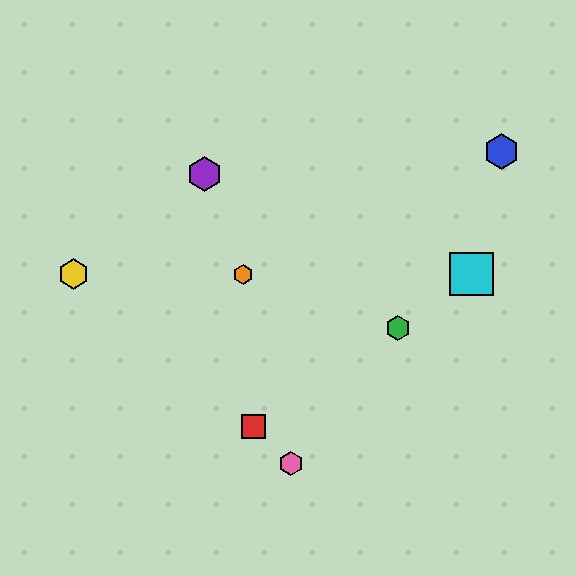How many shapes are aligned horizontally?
3 shapes (the yellow hexagon, the orange hexagon, the cyan square) are aligned horizontally.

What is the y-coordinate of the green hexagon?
The green hexagon is at y≈328.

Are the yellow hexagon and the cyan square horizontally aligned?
Yes, both are at y≈274.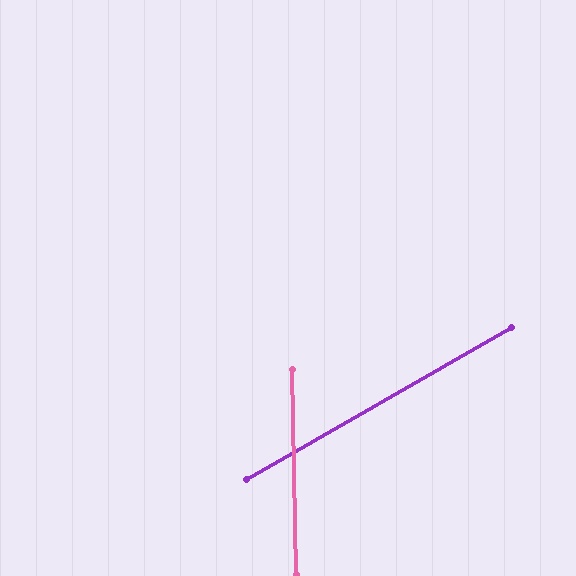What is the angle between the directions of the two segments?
Approximately 61 degrees.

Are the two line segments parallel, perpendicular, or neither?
Neither parallel nor perpendicular — they differ by about 61°.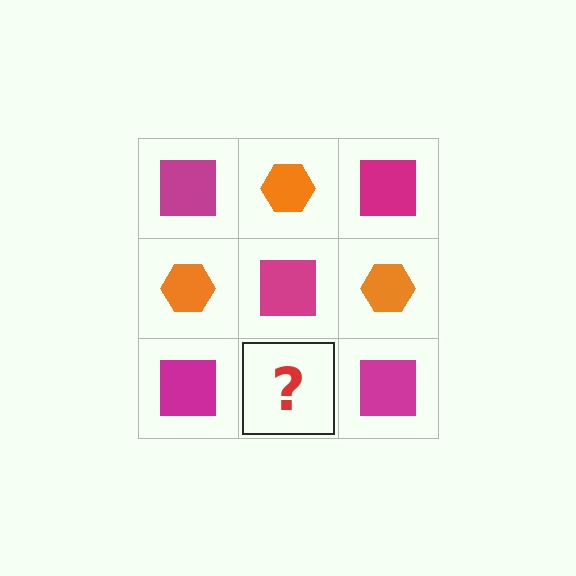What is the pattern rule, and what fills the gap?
The rule is that it alternates magenta square and orange hexagon in a checkerboard pattern. The gap should be filled with an orange hexagon.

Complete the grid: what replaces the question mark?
The question mark should be replaced with an orange hexagon.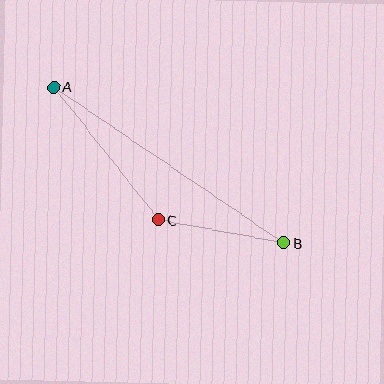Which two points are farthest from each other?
Points A and B are farthest from each other.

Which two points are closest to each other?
Points B and C are closest to each other.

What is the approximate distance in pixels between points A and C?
The distance between A and C is approximately 169 pixels.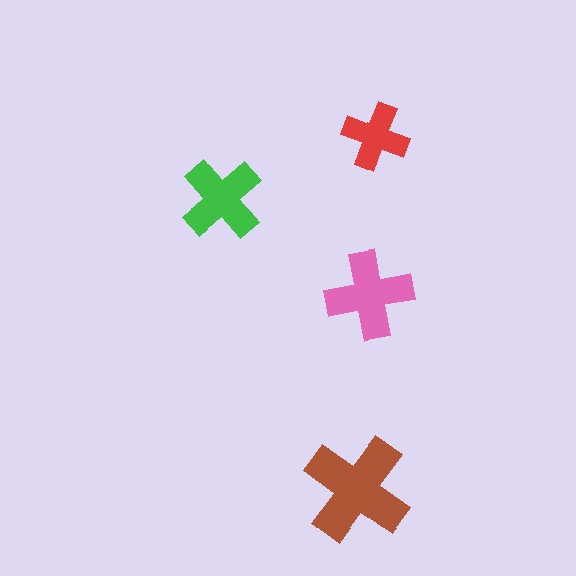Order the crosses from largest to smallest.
the brown one, the pink one, the green one, the red one.